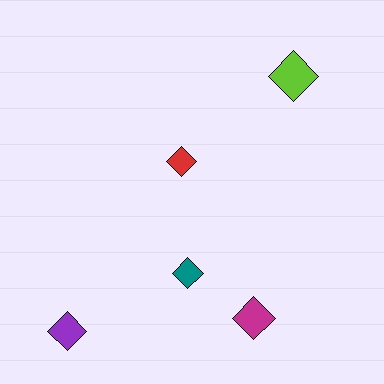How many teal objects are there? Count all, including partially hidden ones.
There is 1 teal object.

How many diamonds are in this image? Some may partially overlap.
There are 5 diamonds.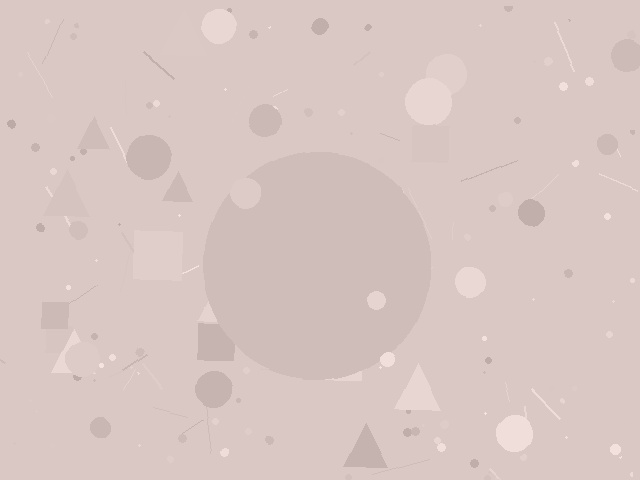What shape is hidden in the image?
A circle is hidden in the image.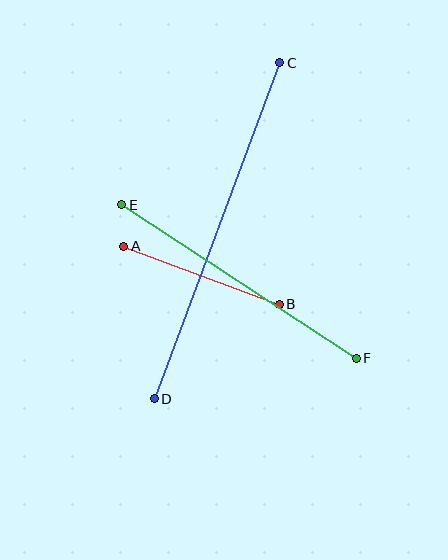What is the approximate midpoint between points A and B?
The midpoint is at approximately (201, 275) pixels.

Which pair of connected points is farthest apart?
Points C and D are farthest apart.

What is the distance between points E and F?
The distance is approximately 280 pixels.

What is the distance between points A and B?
The distance is approximately 166 pixels.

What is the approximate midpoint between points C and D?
The midpoint is at approximately (217, 231) pixels.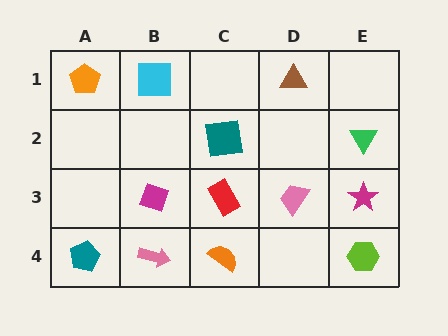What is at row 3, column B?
A magenta diamond.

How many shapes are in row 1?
3 shapes.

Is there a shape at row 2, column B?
No, that cell is empty.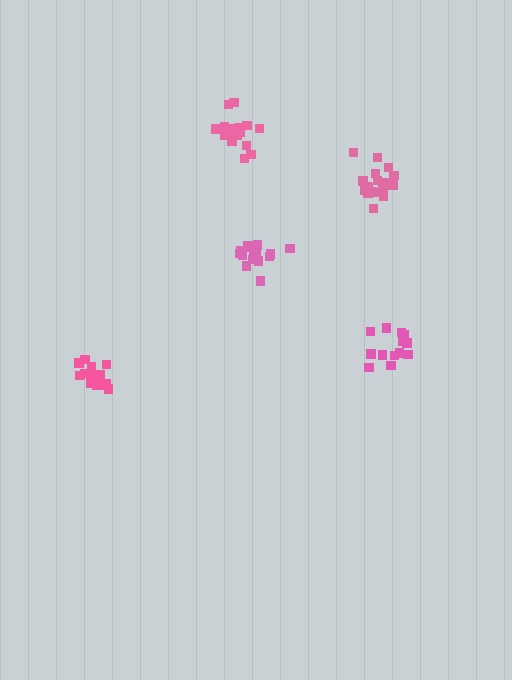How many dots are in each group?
Group 1: 18 dots, Group 2: 16 dots, Group 3: 13 dots, Group 4: 19 dots, Group 5: 15 dots (81 total).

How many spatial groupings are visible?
There are 5 spatial groupings.